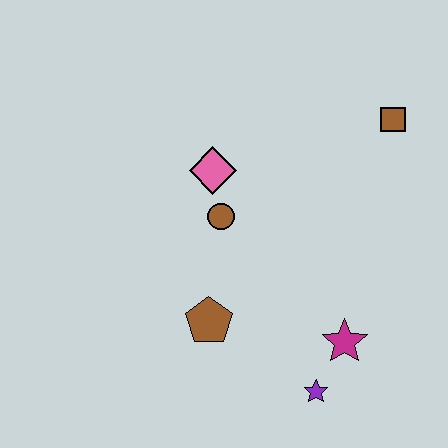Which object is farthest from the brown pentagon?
The brown square is farthest from the brown pentagon.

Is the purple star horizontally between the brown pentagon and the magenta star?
Yes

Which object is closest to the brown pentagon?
The brown circle is closest to the brown pentagon.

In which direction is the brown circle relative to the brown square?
The brown circle is to the left of the brown square.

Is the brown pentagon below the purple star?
No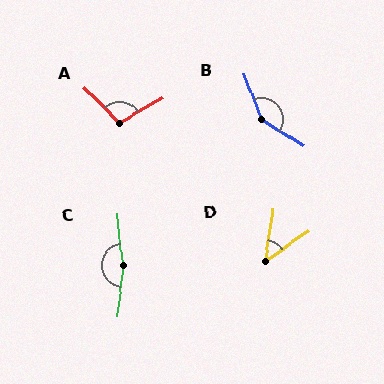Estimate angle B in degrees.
Approximately 143 degrees.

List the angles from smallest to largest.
D (47°), A (104°), B (143°), C (167°).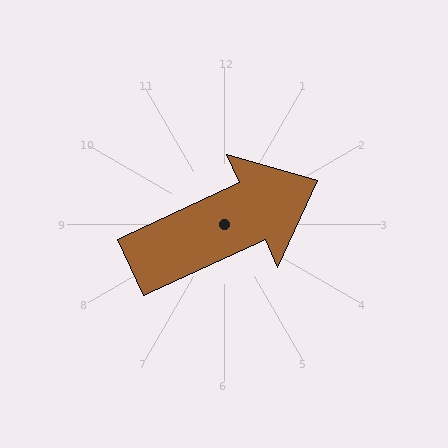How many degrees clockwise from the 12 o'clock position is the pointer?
Approximately 65 degrees.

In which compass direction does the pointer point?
Northeast.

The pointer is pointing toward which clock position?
Roughly 2 o'clock.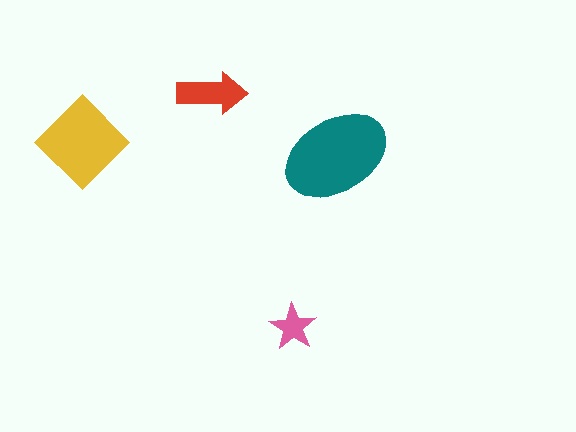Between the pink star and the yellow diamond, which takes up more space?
The yellow diamond.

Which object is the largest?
The teal ellipse.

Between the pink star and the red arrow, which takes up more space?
The red arrow.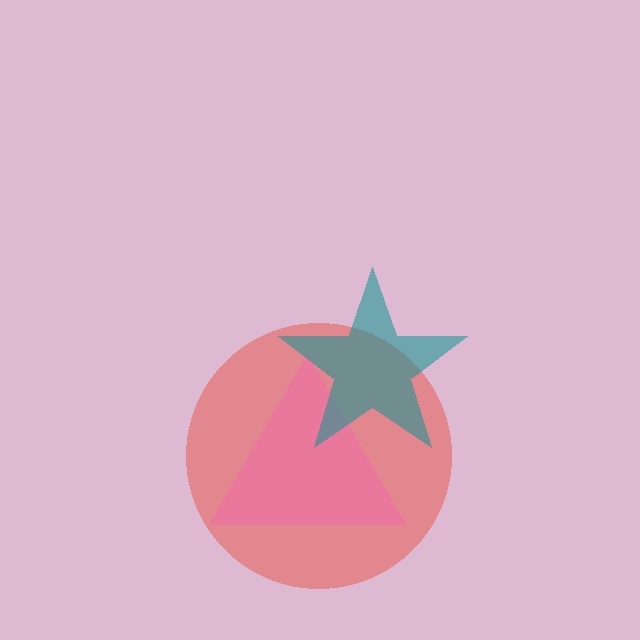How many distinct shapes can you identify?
There are 3 distinct shapes: a red circle, a pink triangle, a teal star.